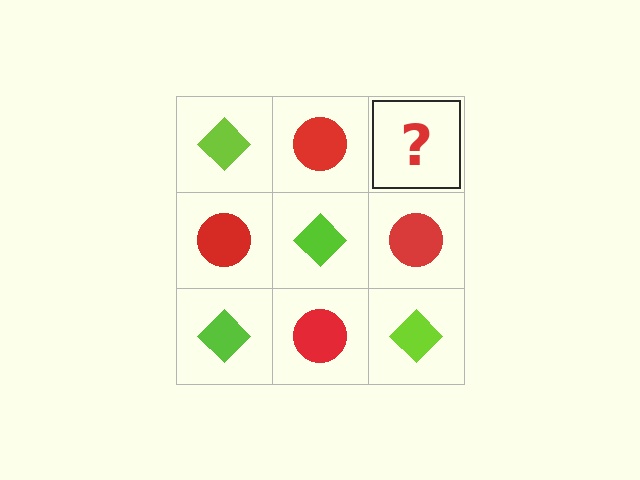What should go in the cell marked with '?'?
The missing cell should contain a lime diamond.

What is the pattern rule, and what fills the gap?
The rule is that it alternates lime diamond and red circle in a checkerboard pattern. The gap should be filled with a lime diamond.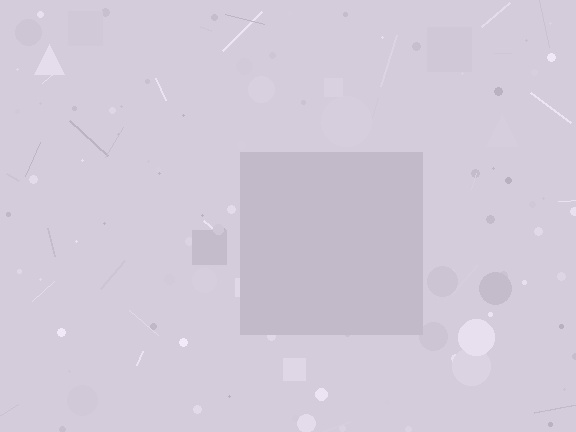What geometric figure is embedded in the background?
A square is embedded in the background.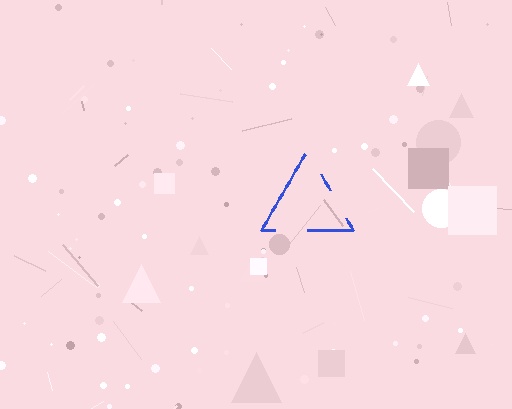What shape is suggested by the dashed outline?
The dashed outline suggests a triangle.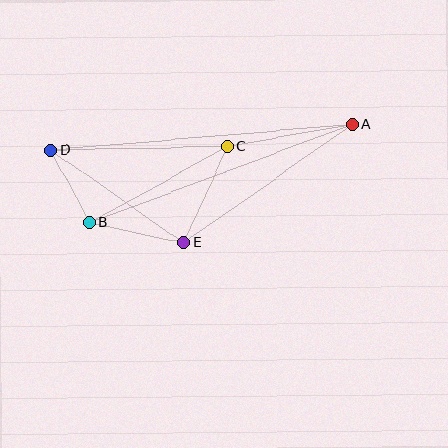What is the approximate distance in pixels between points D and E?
The distance between D and E is approximately 162 pixels.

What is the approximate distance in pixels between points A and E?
The distance between A and E is approximately 206 pixels.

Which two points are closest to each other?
Points B and D are closest to each other.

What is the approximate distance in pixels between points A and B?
The distance between A and B is approximately 281 pixels.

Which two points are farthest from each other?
Points A and D are farthest from each other.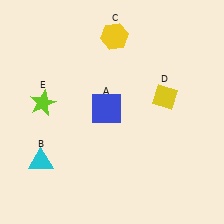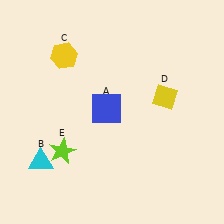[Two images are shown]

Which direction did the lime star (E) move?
The lime star (E) moved down.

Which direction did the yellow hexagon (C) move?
The yellow hexagon (C) moved left.